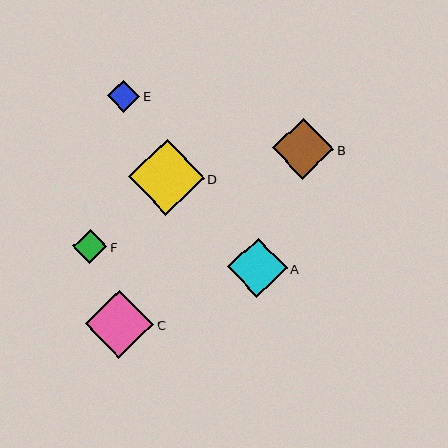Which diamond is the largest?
Diamond D is the largest with a size of approximately 76 pixels.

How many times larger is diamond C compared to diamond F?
Diamond C is approximately 2.0 times the size of diamond F.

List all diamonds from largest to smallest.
From largest to smallest: D, C, B, A, F, E.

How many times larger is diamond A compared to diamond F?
Diamond A is approximately 1.7 times the size of diamond F.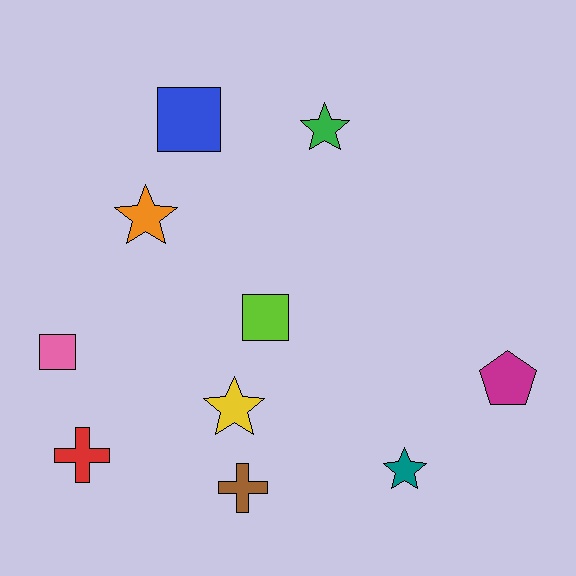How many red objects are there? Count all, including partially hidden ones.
There is 1 red object.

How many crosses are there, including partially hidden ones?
There are 2 crosses.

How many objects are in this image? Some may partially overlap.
There are 10 objects.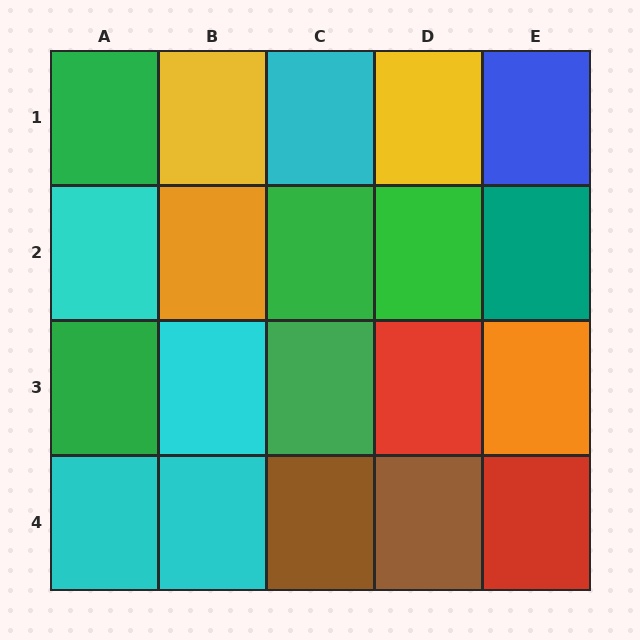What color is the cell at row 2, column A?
Cyan.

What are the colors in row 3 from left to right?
Green, cyan, green, red, orange.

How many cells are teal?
1 cell is teal.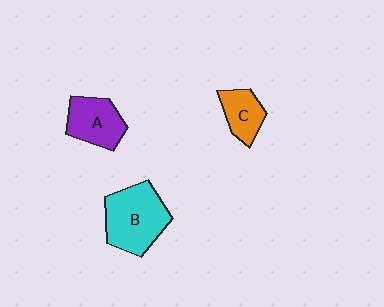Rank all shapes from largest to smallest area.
From largest to smallest: B (cyan), A (purple), C (orange).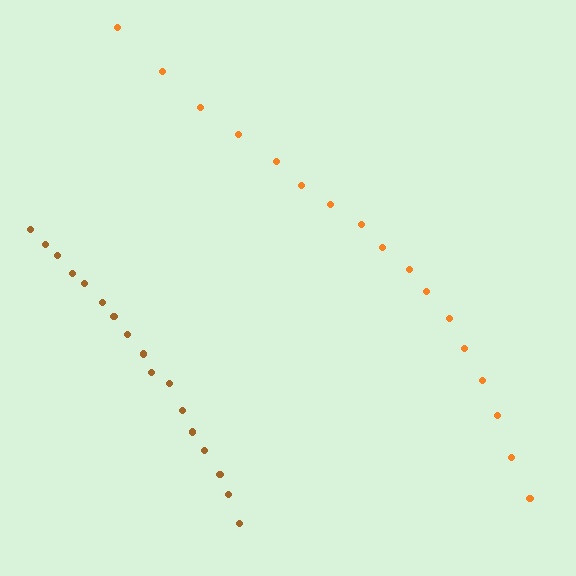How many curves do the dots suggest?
There are 2 distinct paths.